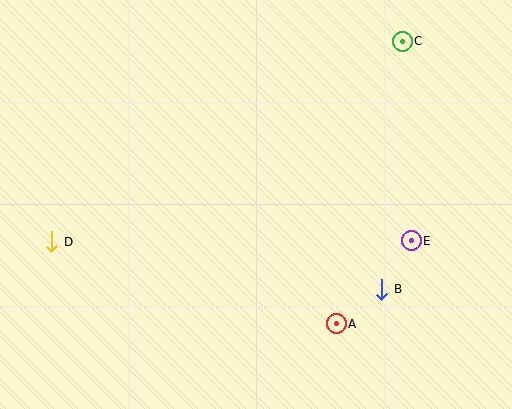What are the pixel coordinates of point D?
Point D is at (52, 242).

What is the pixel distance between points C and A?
The distance between C and A is 290 pixels.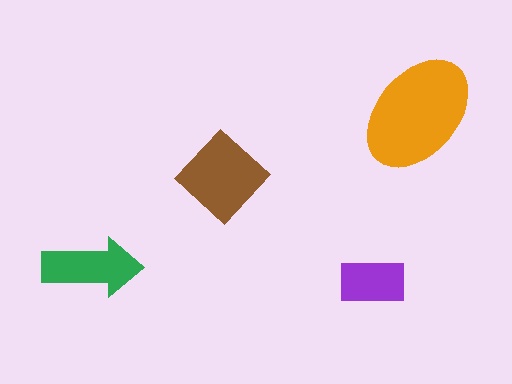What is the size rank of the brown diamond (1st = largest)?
2nd.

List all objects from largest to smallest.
The orange ellipse, the brown diamond, the green arrow, the purple rectangle.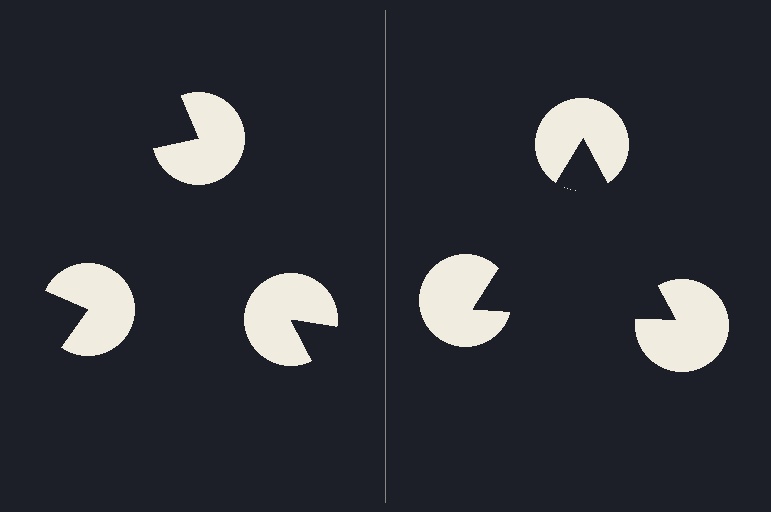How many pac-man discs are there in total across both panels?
6 — 3 on each side.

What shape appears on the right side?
An illusory triangle.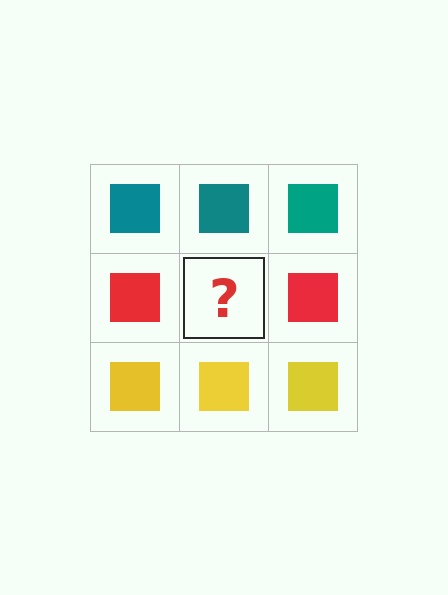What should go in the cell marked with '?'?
The missing cell should contain a red square.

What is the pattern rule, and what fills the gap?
The rule is that each row has a consistent color. The gap should be filled with a red square.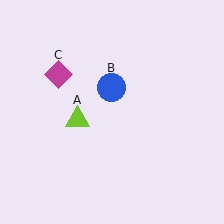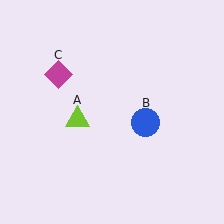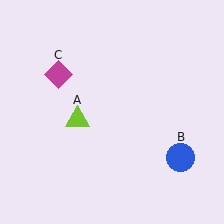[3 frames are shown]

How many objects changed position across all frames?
1 object changed position: blue circle (object B).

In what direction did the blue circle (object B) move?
The blue circle (object B) moved down and to the right.